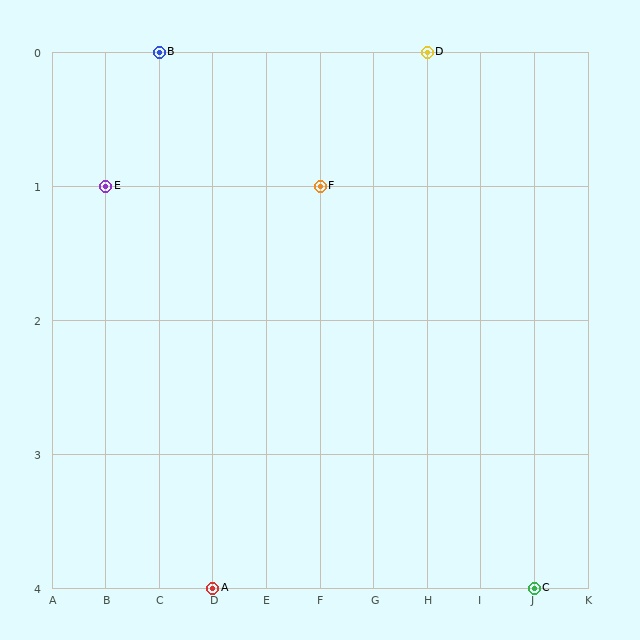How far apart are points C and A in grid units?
Points C and A are 6 columns apart.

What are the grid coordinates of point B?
Point B is at grid coordinates (C, 0).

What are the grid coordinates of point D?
Point D is at grid coordinates (H, 0).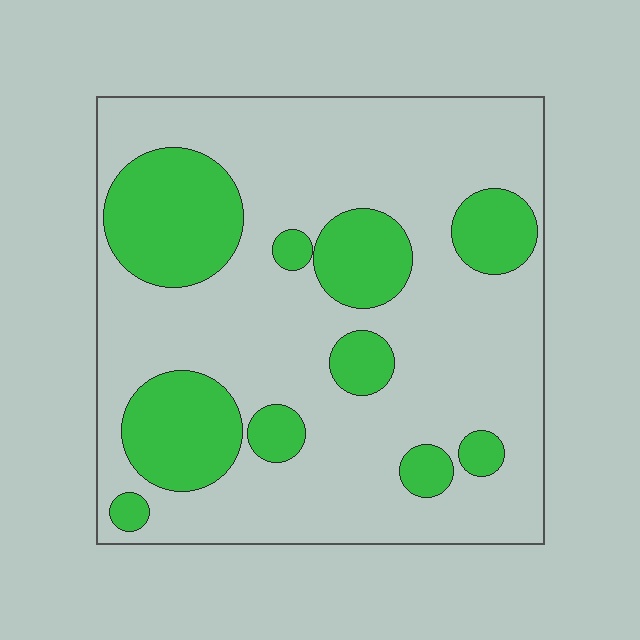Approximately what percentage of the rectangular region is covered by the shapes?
Approximately 25%.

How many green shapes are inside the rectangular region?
10.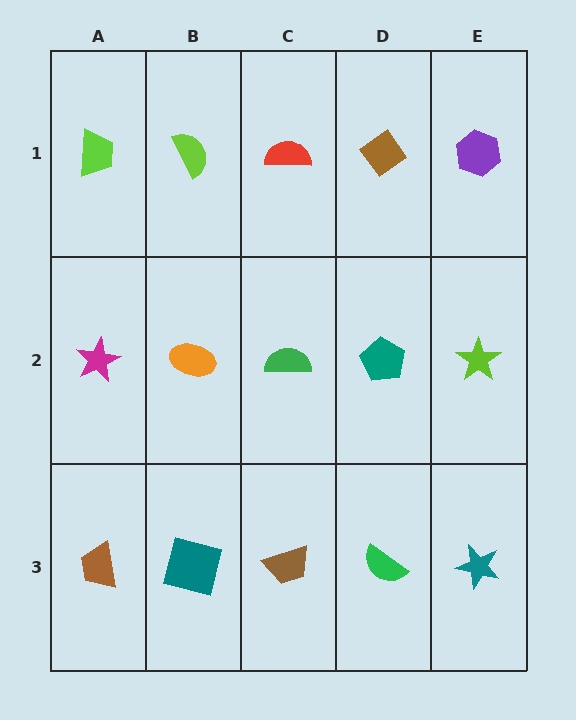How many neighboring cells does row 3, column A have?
2.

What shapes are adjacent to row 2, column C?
A red semicircle (row 1, column C), a brown trapezoid (row 3, column C), an orange ellipse (row 2, column B), a teal pentagon (row 2, column D).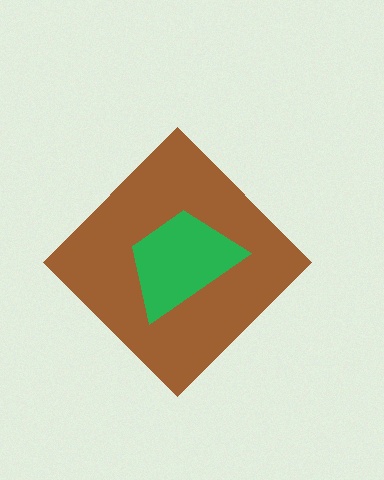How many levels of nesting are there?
2.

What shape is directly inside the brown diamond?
The green trapezoid.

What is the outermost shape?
The brown diamond.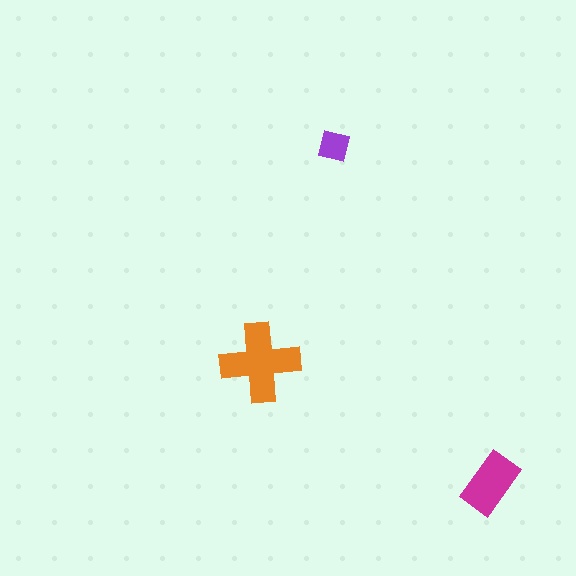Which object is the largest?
The orange cross.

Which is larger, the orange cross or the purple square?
The orange cross.